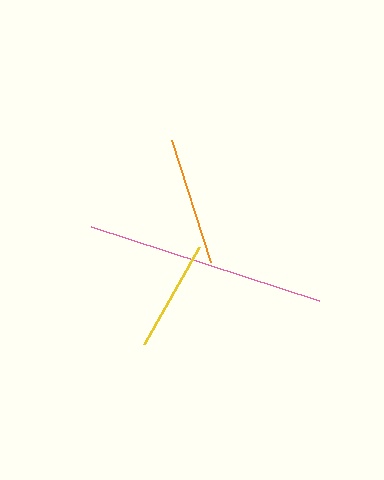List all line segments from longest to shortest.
From longest to shortest: pink, orange, yellow.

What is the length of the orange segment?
The orange segment is approximately 128 pixels long.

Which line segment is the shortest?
The yellow line is the shortest at approximately 111 pixels.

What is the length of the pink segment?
The pink segment is approximately 240 pixels long.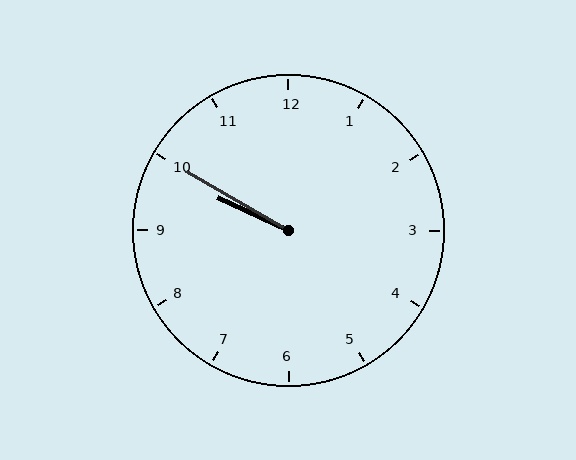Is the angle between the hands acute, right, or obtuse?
It is acute.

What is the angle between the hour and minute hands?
Approximately 5 degrees.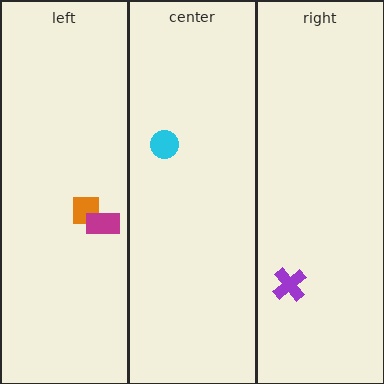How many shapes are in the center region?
1.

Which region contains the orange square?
The left region.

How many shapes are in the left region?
2.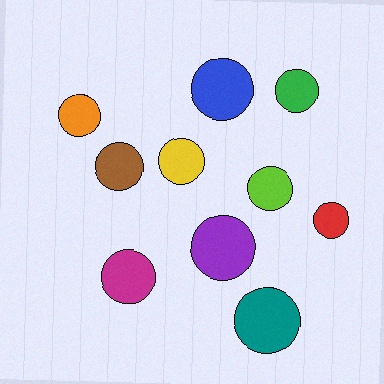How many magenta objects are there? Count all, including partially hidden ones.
There is 1 magenta object.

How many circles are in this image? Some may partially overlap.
There are 10 circles.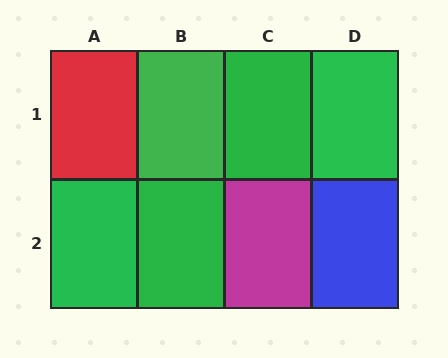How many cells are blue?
1 cell is blue.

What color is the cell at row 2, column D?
Blue.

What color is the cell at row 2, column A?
Green.